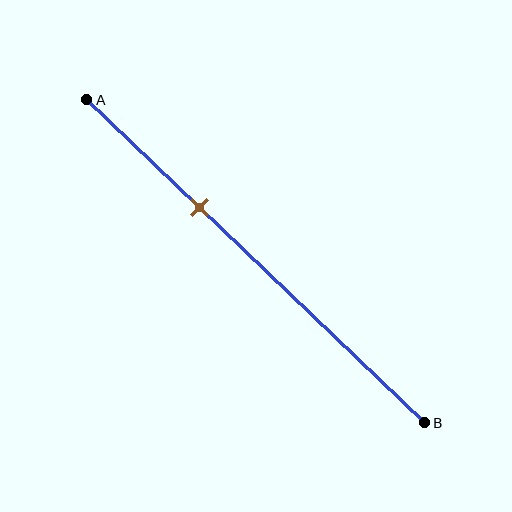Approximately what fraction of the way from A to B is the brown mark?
The brown mark is approximately 35% of the way from A to B.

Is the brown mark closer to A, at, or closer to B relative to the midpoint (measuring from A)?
The brown mark is closer to point A than the midpoint of segment AB.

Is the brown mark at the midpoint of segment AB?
No, the mark is at about 35% from A, not at the 50% midpoint.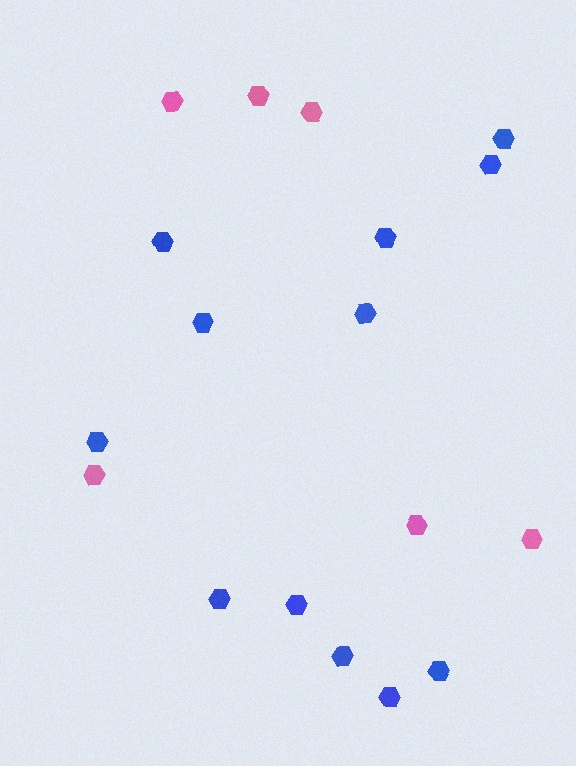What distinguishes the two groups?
There are 2 groups: one group of pink hexagons (6) and one group of blue hexagons (12).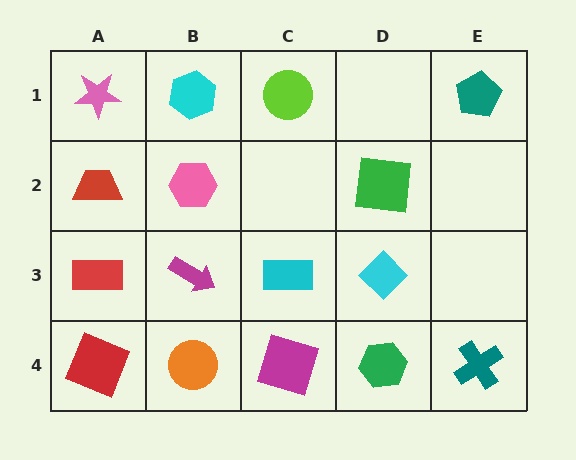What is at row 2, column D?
A green square.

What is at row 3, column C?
A cyan rectangle.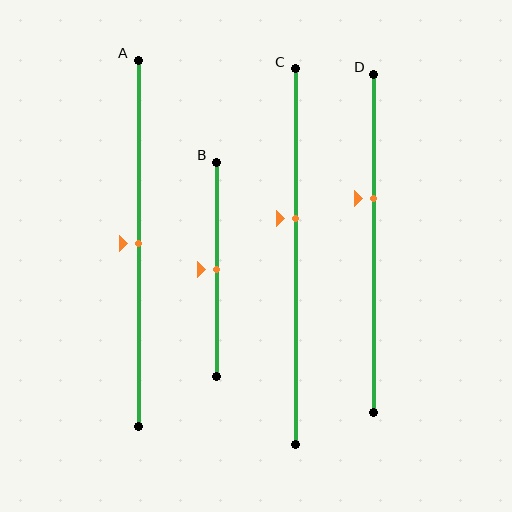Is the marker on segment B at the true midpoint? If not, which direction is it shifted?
Yes, the marker on segment B is at the true midpoint.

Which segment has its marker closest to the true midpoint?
Segment A has its marker closest to the true midpoint.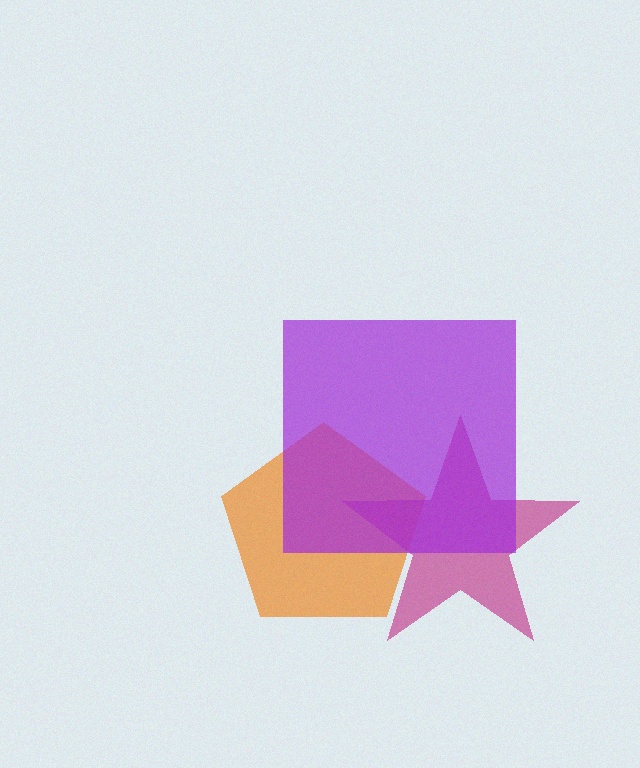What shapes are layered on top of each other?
The layered shapes are: an orange pentagon, a magenta star, a purple square.